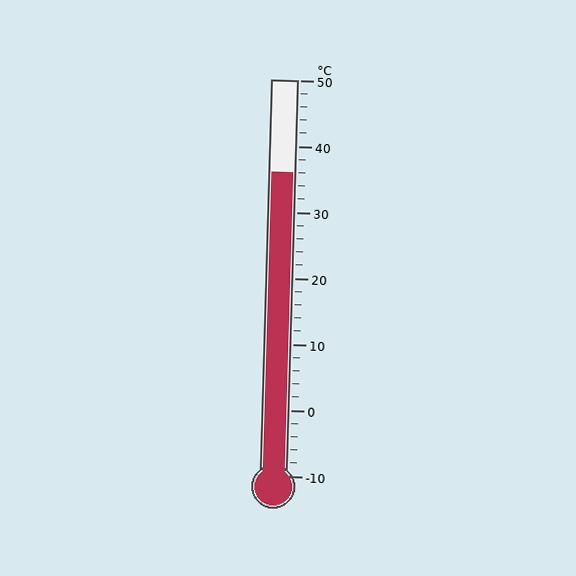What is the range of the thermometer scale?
The thermometer scale ranges from -10°C to 50°C.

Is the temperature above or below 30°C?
The temperature is above 30°C.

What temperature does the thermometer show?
The thermometer shows approximately 36°C.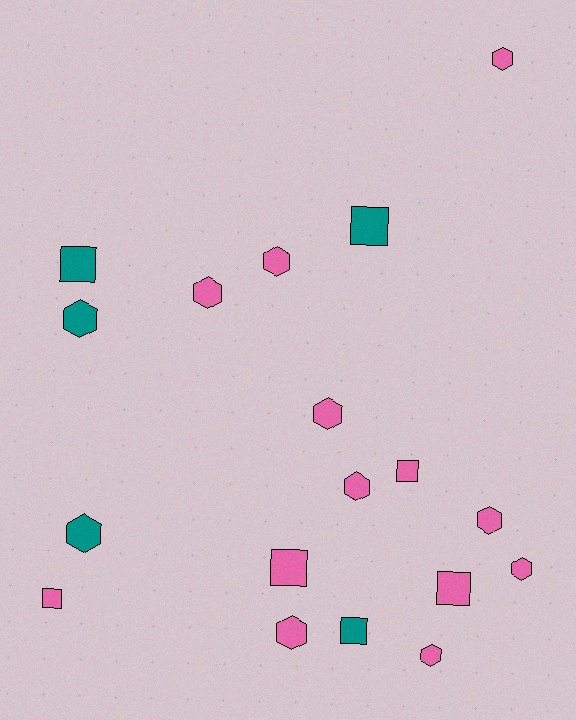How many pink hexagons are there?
There are 9 pink hexagons.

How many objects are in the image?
There are 18 objects.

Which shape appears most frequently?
Hexagon, with 11 objects.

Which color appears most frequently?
Pink, with 13 objects.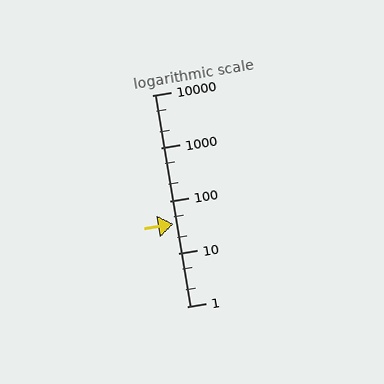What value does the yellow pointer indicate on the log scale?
The pointer indicates approximately 36.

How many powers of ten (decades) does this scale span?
The scale spans 4 decades, from 1 to 10000.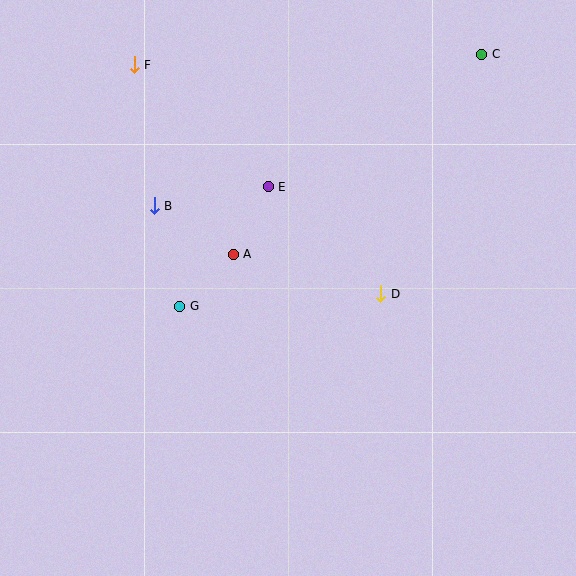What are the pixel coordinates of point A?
Point A is at (233, 254).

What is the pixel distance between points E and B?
The distance between E and B is 116 pixels.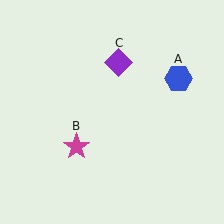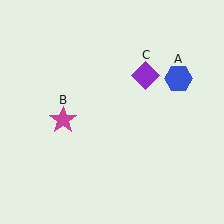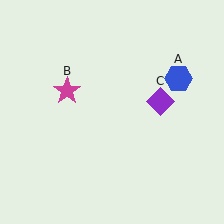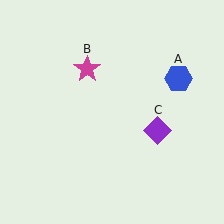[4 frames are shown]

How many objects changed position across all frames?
2 objects changed position: magenta star (object B), purple diamond (object C).